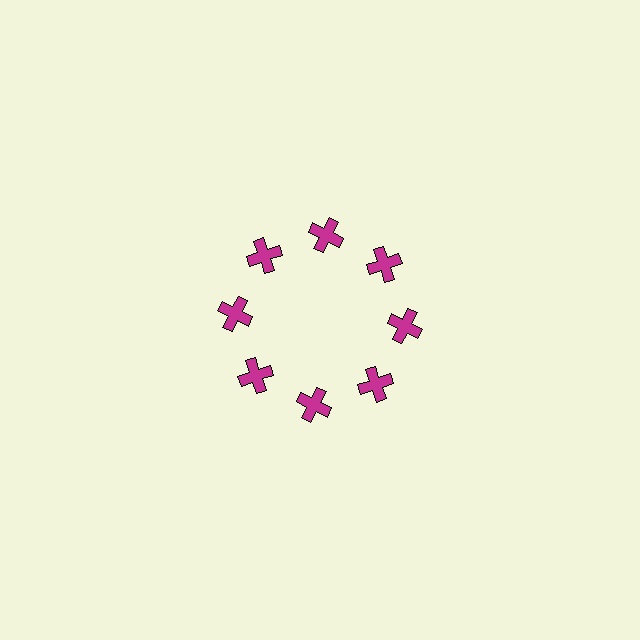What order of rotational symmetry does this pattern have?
This pattern has 8-fold rotational symmetry.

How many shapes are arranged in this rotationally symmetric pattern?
There are 8 shapes, arranged in 8 groups of 1.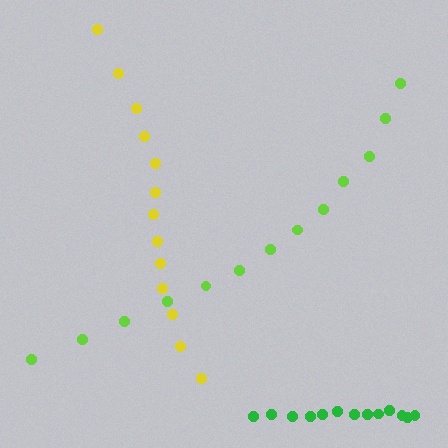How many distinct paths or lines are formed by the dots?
There are 3 distinct paths.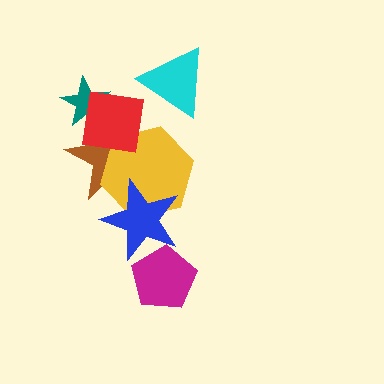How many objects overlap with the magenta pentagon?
1 object overlaps with the magenta pentagon.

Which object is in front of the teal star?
The red square is in front of the teal star.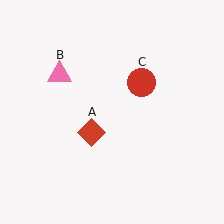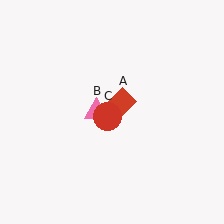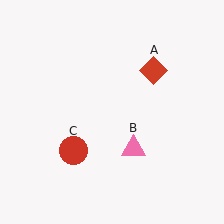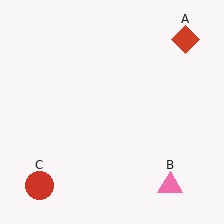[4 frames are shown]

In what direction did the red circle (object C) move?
The red circle (object C) moved down and to the left.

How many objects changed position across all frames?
3 objects changed position: red diamond (object A), pink triangle (object B), red circle (object C).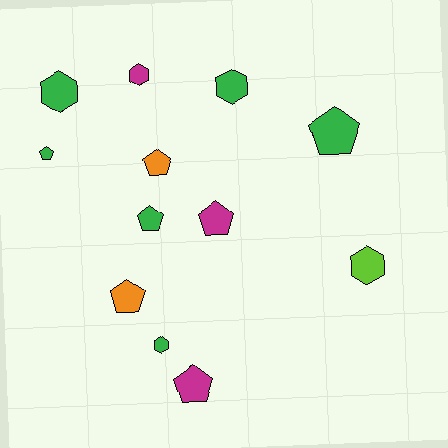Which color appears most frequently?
Green, with 6 objects.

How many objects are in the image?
There are 12 objects.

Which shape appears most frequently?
Pentagon, with 7 objects.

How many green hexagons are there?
There are 3 green hexagons.